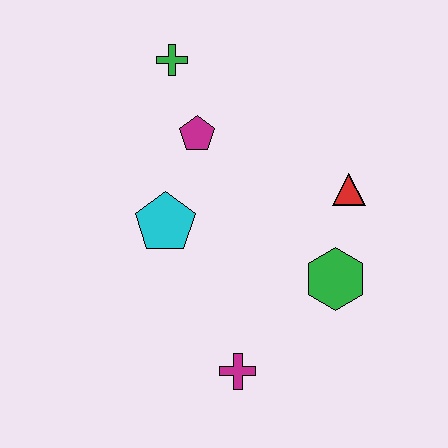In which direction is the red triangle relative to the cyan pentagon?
The red triangle is to the right of the cyan pentagon.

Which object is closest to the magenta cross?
The green hexagon is closest to the magenta cross.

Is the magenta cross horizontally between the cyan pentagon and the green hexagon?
Yes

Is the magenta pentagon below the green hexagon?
No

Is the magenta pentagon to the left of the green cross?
No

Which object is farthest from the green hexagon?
The green cross is farthest from the green hexagon.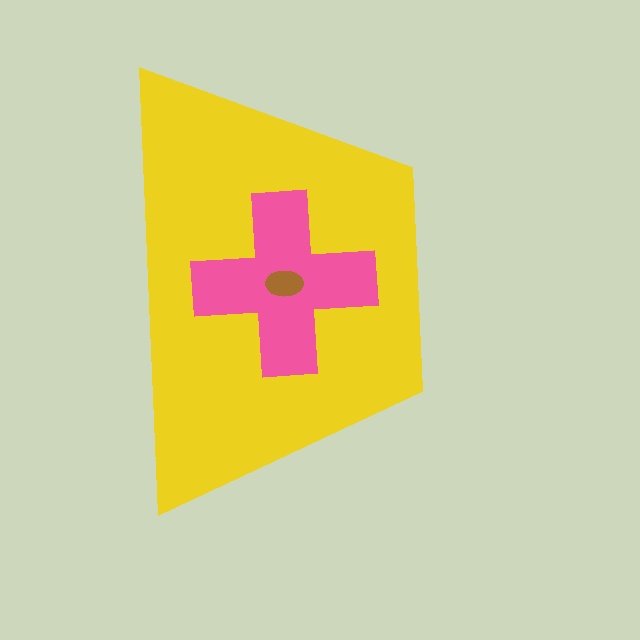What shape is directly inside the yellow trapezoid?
The pink cross.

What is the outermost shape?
The yellow trapezoid.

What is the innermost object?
The brown ellipse.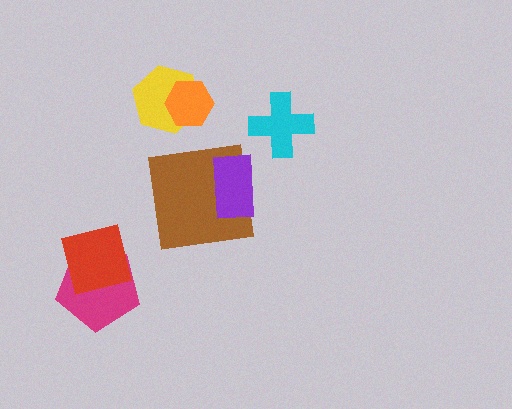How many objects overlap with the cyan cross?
0 objects overlap with the cyan cross.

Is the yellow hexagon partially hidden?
Yes, it is partially covered by another shape.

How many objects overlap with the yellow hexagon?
1 object overlaps with the yellow hexagon.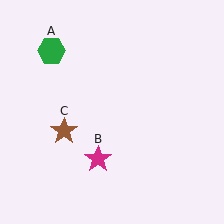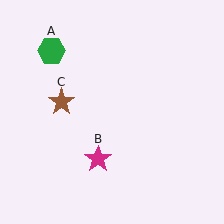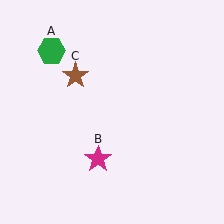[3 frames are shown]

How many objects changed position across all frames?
1 object changed position: brown star (object C).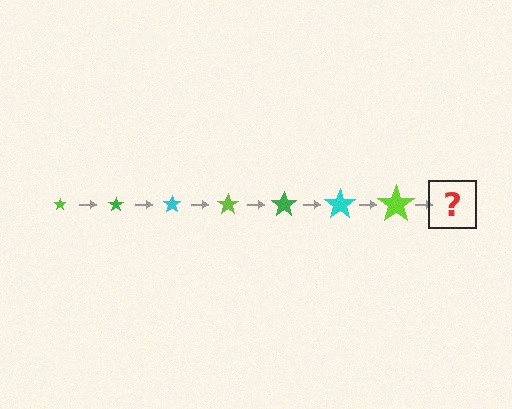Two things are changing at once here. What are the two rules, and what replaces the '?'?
The two rules are that the star grows larger each step and the color cycles through lime, green, and cyan. The '?' should be a green star, larger than the previous one.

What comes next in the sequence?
The next element should be a green star, larger than the previous one.